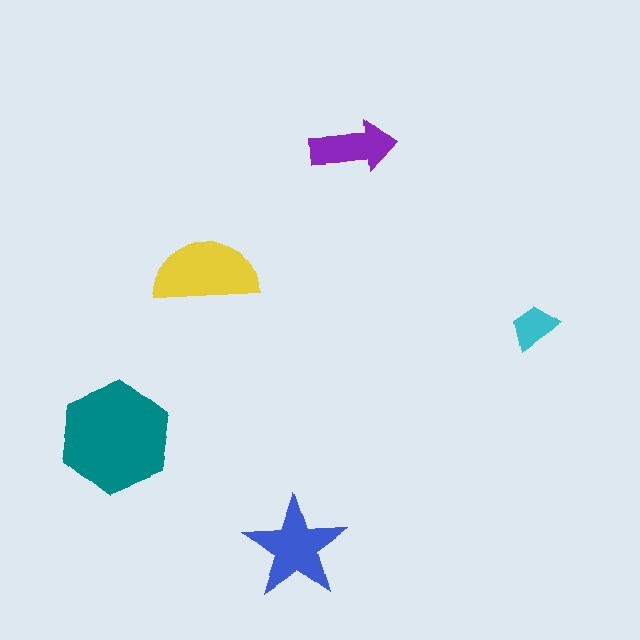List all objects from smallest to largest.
The cyan trapezoid, the purple arrow, the blue star, the yellow semicircle, the teal hexagon.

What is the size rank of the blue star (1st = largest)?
3rd.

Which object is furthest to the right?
The cyan trapezoid is rightmost.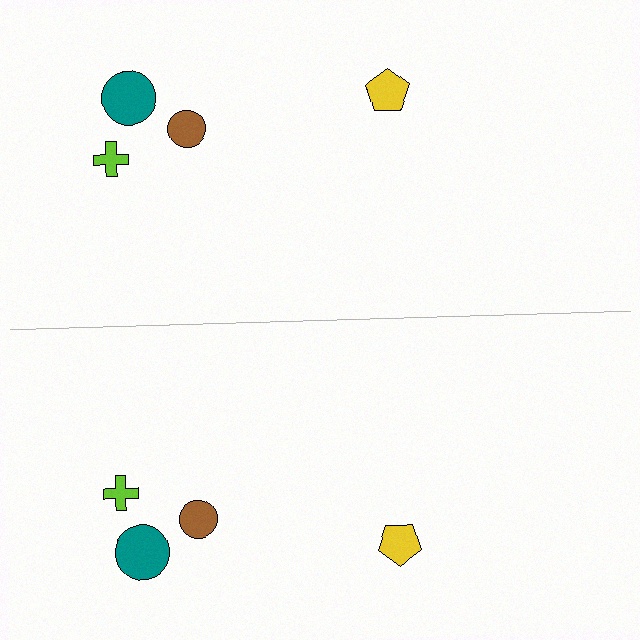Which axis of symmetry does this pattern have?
The pattern has a horizontal axis of symmetry running through the center of the image.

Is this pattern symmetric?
Yes, this pattern has bilateral (reflection) symmetry.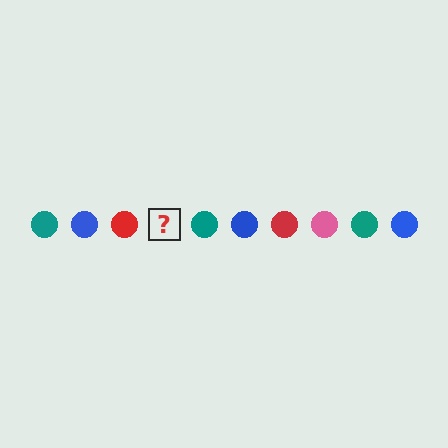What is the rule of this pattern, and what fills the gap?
The rule is that the pattern cycles through teal, blue, red, pink circles. The gap should be filled with a pink circle.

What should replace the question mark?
The question mark should be replaced with a pink circle.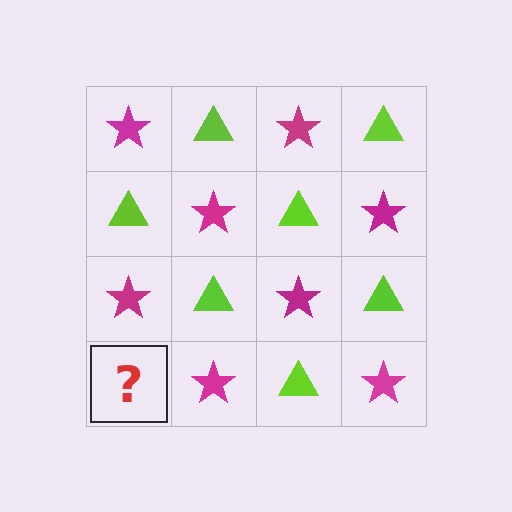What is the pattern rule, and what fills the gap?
The rule is that it alternates magenta star and lime triangle in a checkerboard pattern. The gap should be filled with a lime triangle.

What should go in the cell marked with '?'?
The missing cell should contain a lime triangle.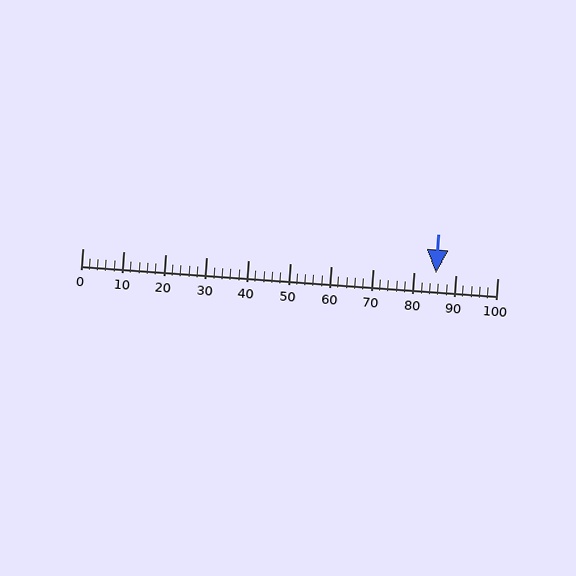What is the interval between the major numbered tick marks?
The major tick marks are spaced 10 units apart.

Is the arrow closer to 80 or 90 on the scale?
The arrow is closer to 90.